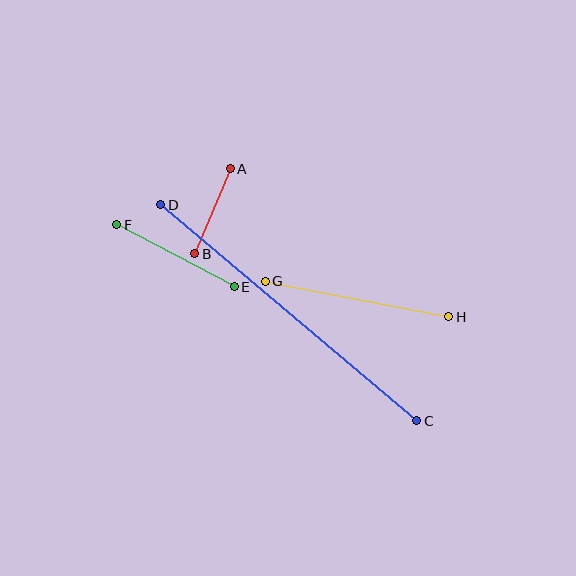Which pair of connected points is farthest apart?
Points C and D are farthest apart.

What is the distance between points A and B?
The distance is approximately 92 pixels.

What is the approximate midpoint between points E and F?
The midpoint is at approximately (176, 256) pixels.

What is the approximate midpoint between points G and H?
The midpoint is at approximately (357, 299) pixels.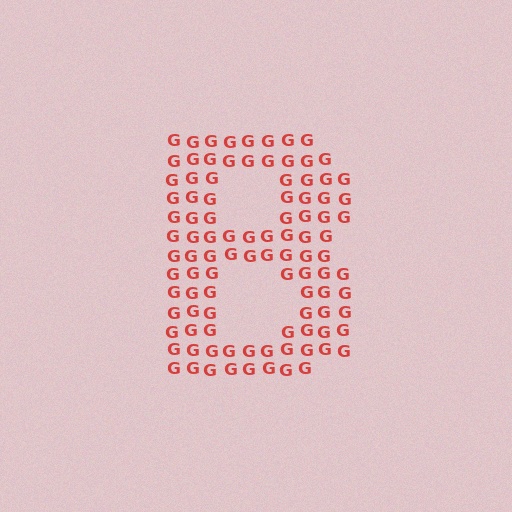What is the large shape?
The large shape is the letter B.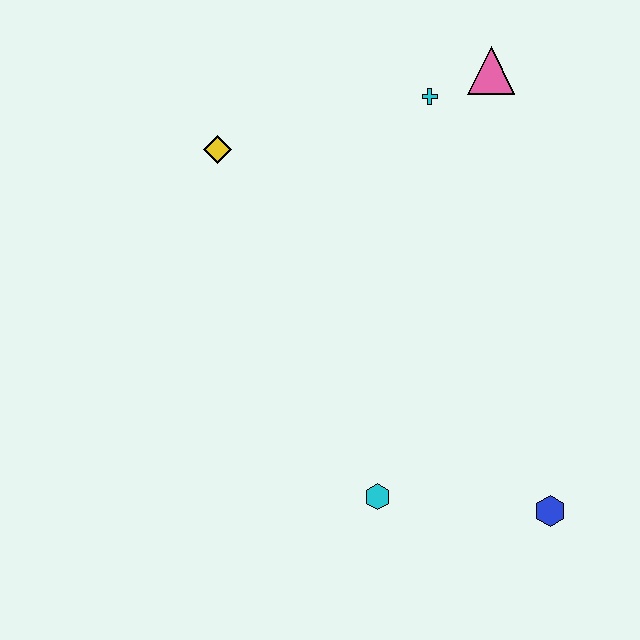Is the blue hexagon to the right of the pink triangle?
Yes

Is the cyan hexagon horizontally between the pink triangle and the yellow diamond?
Yes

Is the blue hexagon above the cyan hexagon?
No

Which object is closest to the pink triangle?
The cyan cross is closest to the pink triangle.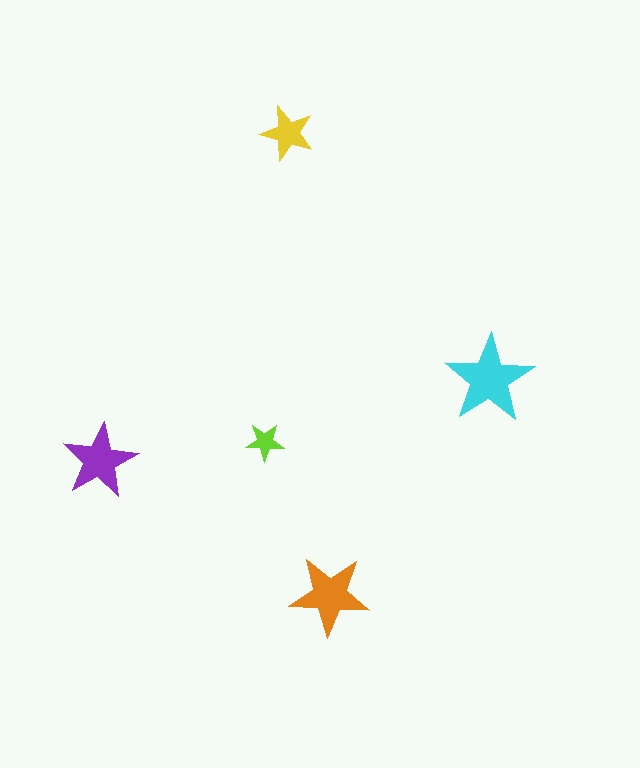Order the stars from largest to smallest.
the cyan one, the orange one, the purple one, the yellow one, the lime one.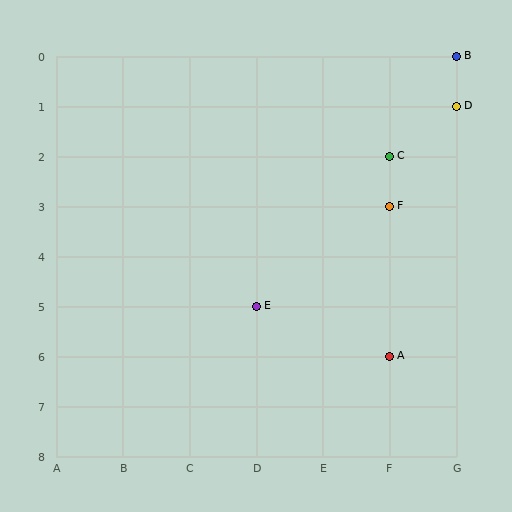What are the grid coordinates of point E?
Point E is at grid coordinates (D, 5).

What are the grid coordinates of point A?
Point A is at grid coordinates (F, 6).